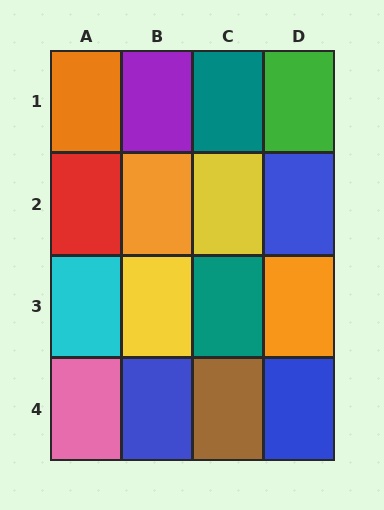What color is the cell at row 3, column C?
Teal.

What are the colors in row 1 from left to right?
Orange, purple, teal, green.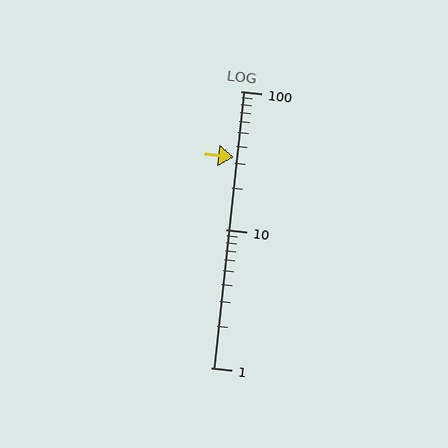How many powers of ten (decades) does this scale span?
The scale spans 2 decades, from 1 to 100.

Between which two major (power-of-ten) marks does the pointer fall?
The pointer is between 10 and 100.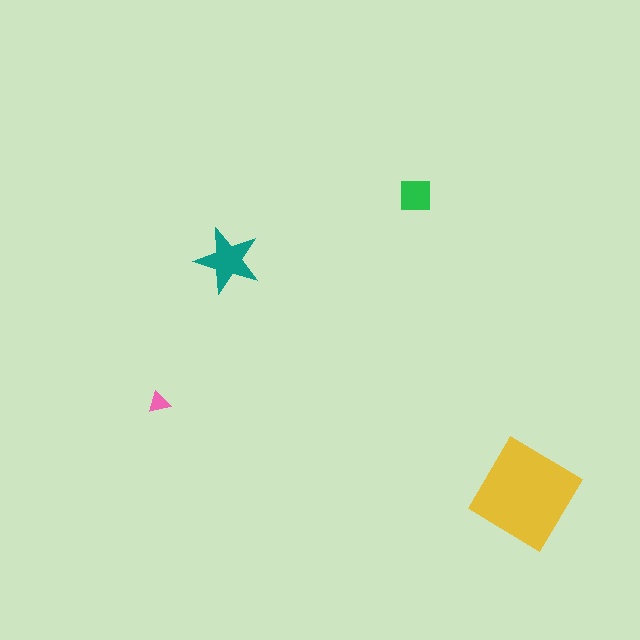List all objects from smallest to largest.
The pink triangle, the green square, the teal star, the yellow diamond.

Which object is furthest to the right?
The yellow diamond is rightmost.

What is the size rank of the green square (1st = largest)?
3rd.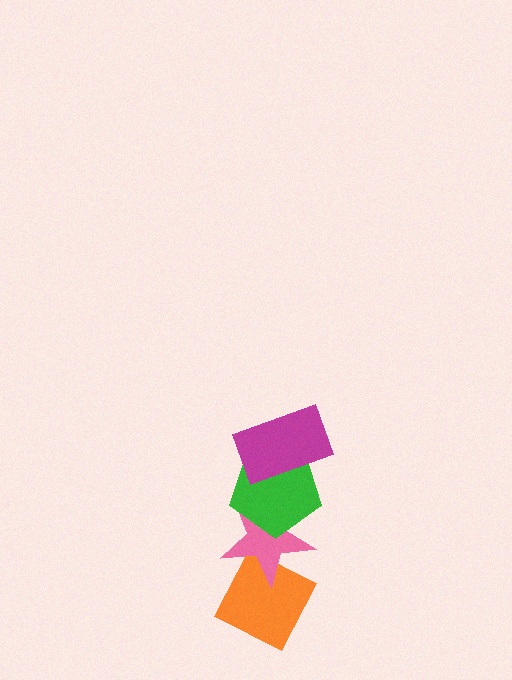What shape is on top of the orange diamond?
The pink star is on top of the orange diamond.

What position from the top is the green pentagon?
The green pentagon is 2nd from the top.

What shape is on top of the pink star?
The green pentagon is on top of the pink star.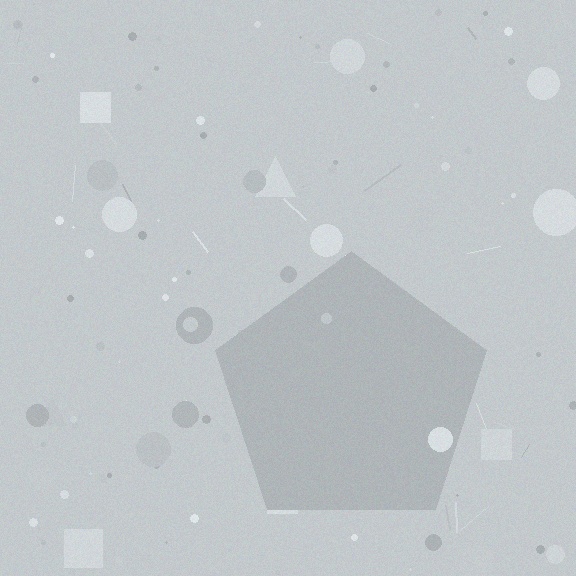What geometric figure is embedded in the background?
A pentagon is embedded in the background.